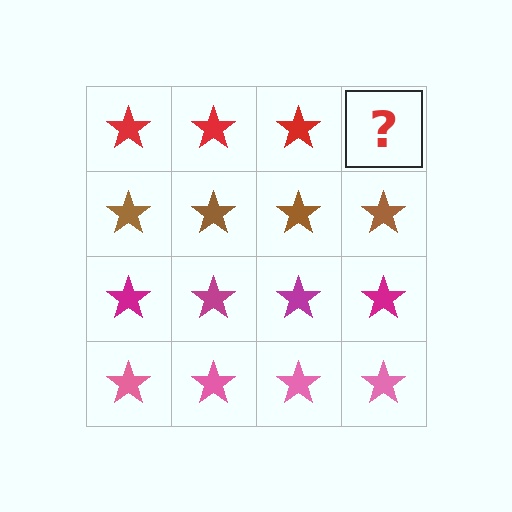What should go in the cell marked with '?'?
The missing cell should contain a red star.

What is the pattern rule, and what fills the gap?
The rule is that each row has a consistent color. The gap should be filled with a red star.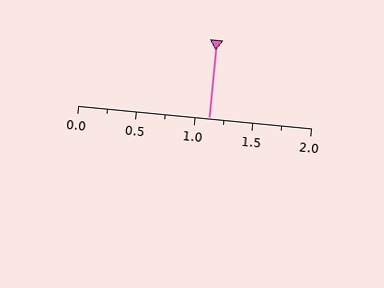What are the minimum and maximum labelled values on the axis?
The axis runs from 0.0 to 2.0.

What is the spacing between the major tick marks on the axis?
The major ticks are spaced 0.5 apart.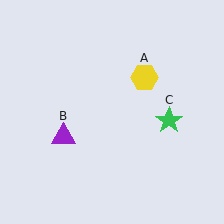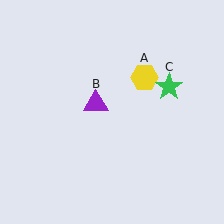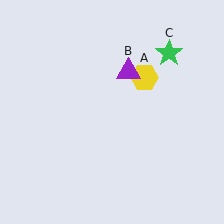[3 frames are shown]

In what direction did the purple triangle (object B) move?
The purple triangle (object B) moved up and to the right.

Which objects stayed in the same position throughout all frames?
Yellow hexagon (object A) remained stationary.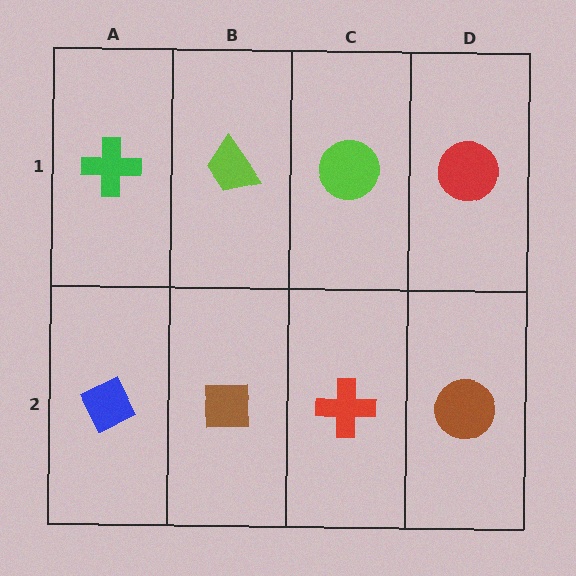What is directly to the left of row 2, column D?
A red cross.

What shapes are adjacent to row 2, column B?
A lime trapezoid (row 1, column B), a blue diamond (row 2, column A), a red cross (row 2, column C).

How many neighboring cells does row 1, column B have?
3.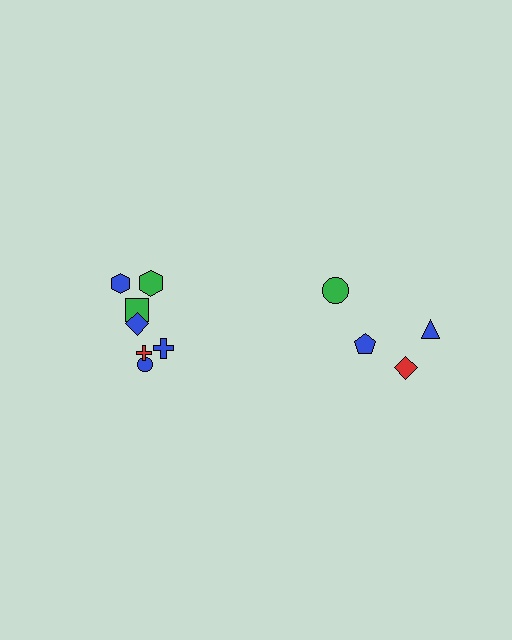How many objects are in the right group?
There are 4 objects.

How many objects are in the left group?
There are 7 objects.